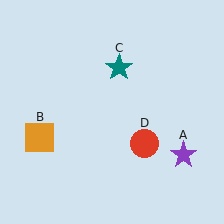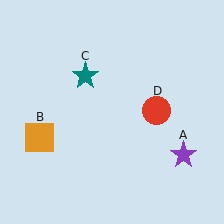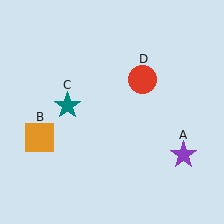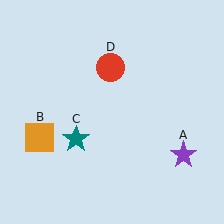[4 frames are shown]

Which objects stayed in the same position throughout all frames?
Purple star (object A) and orange square (object B) remained stationary.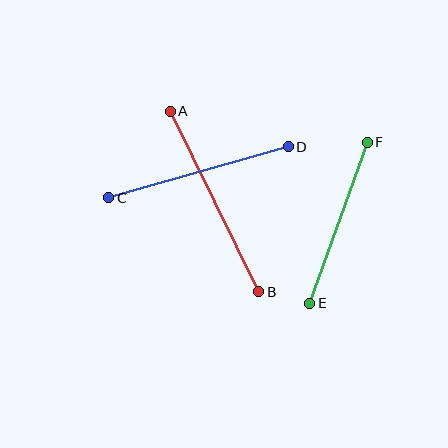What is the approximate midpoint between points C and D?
The midpoint is at approximately (198, 172) pixels.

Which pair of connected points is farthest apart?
Points A and B are farthest apart.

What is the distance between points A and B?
The distance is approximately 201 pixels.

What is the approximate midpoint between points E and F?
The midpoint is at approximately (339, 223) pixels.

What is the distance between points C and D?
The distance is approximately 187 pixels.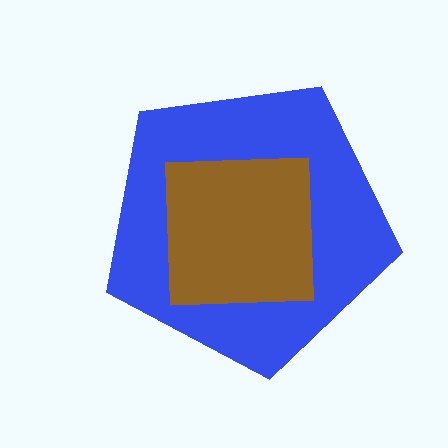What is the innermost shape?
The brown square.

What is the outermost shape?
The blue pentagon.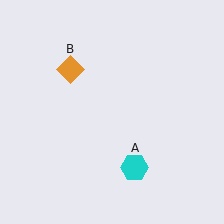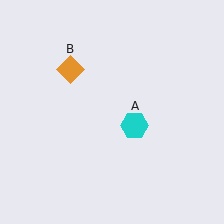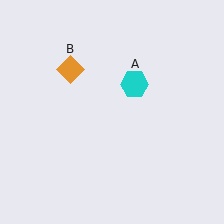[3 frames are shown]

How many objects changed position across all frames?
1 object changed position: cyan hexagon (object A).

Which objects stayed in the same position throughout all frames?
Orange diamond (object B) remained stationary.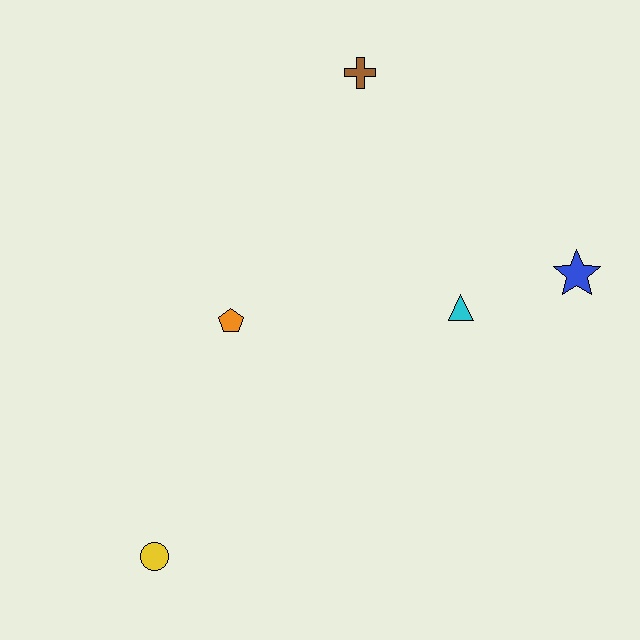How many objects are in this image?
There are 5 objects.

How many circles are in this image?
There is 1 circle.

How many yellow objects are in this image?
There is 1 yellow object.